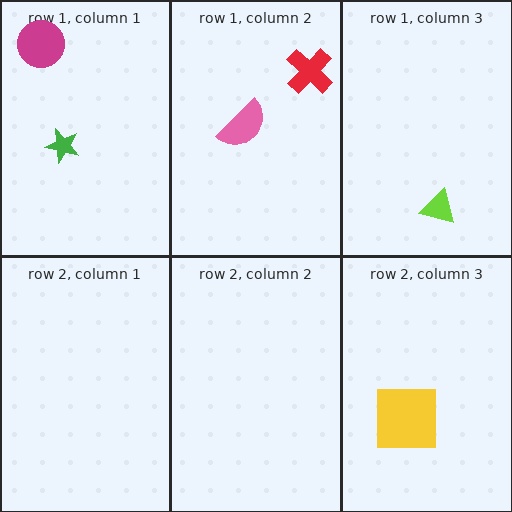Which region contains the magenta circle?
The row 1, column 1 region.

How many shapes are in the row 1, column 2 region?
2.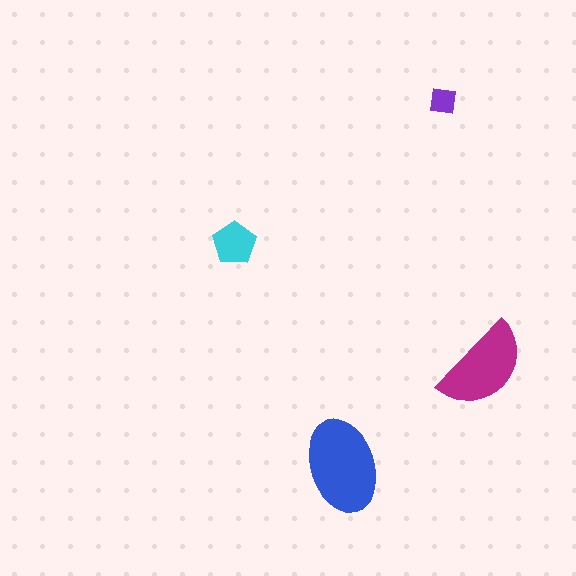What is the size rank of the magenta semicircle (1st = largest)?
2nd.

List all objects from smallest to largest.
The purple square, the cyan pentagon, the magenta semicircle, the blue ellipse.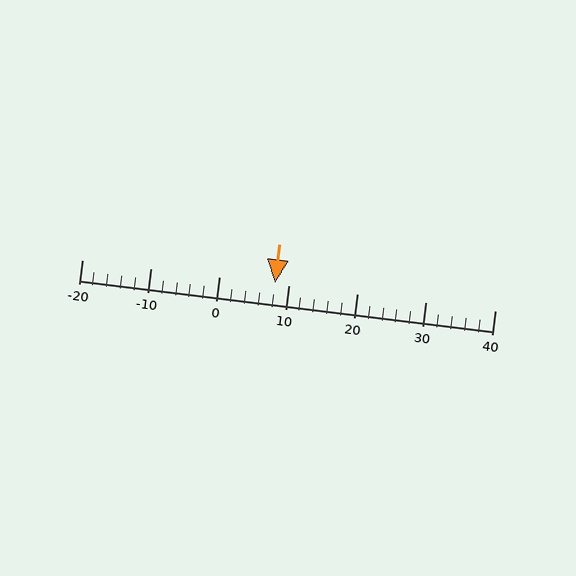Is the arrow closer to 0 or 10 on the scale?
The arrow is closer to 10.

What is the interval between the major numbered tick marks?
The major tick marks are spaced 10 units apart.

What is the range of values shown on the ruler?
The ruler shows values from -20 to 40.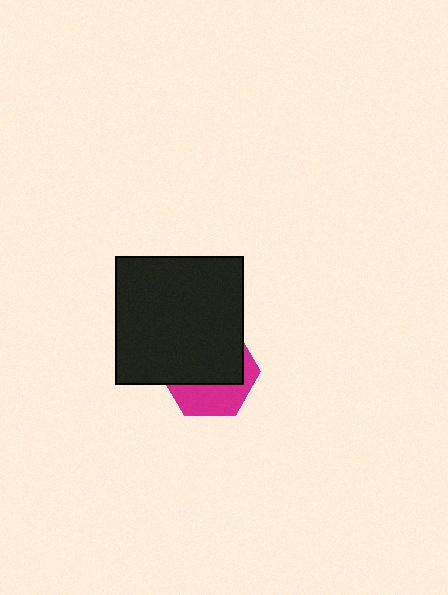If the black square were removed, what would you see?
You would see the complete magenta hexagon.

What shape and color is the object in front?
The object in front is a black square.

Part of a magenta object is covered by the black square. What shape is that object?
It is a hexagon.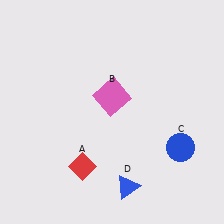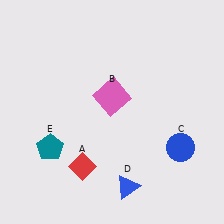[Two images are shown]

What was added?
A teal pentagon (E) was added in Image 2.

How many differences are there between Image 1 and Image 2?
There is 1 difference between the two images.